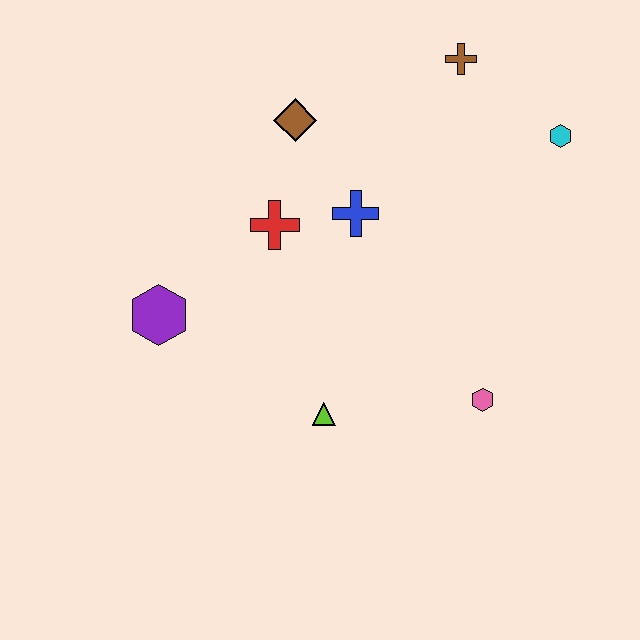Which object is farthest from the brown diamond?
The pink hexagon is farthest from the brown diamond.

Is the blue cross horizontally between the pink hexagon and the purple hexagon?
Yes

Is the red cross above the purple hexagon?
Yes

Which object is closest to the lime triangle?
The pink hexagon is closest to the lime triangle.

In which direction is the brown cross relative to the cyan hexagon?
The brown cross is to the left of the cyan hexagon.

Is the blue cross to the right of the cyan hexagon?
No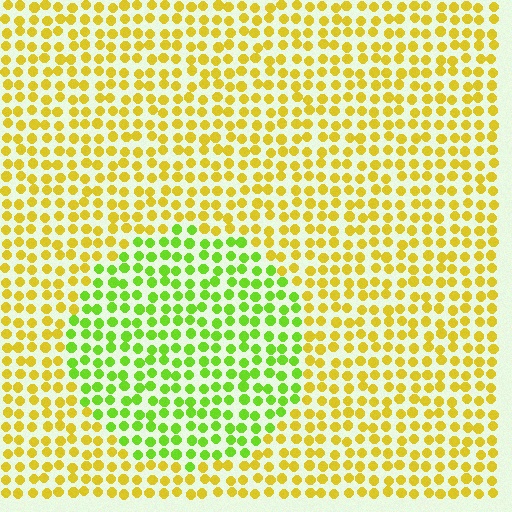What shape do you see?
I see a circle.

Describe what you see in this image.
The image is filled with small yellow elements in a uniform arrangement. A circle-shaped region is visible where the elements are tinted to a slightly different hue, forming a subtle color boundary.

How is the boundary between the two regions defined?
The boundary is defined purely by a slight shift in hue (about 45 degrees). Spacing, size, and orientation are identical on both sides.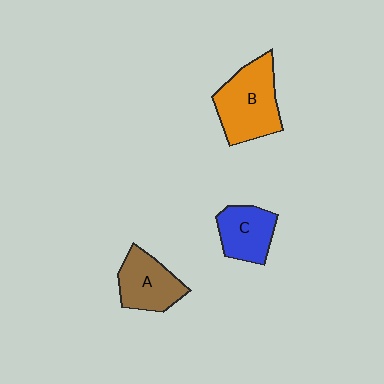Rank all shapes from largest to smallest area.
From largest to smallest: B (orange), A (brown), C (blue).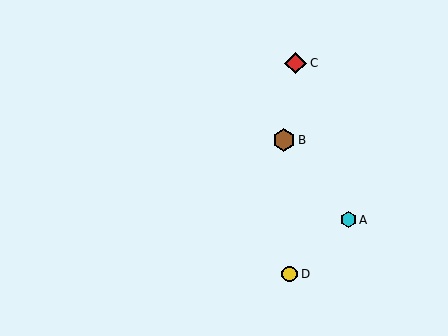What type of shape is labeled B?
Shape B is a brown hexagon.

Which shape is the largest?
The brown hexagon (labeled B) is the largest.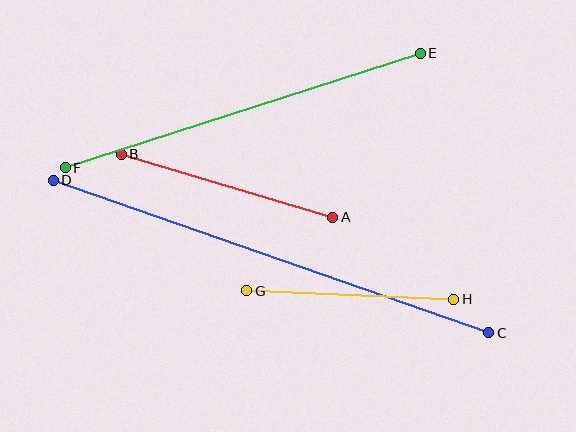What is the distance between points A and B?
The distance is approximately 220 pixels.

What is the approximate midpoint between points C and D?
The midpoint is at approximately (271, 256) pixels.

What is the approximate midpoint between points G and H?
The midpoint is at approximately (350, 295) pixels.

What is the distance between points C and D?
The distance is approximately 461 pixels.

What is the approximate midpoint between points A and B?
The midpoint is at approximately (227, 186) pixels.